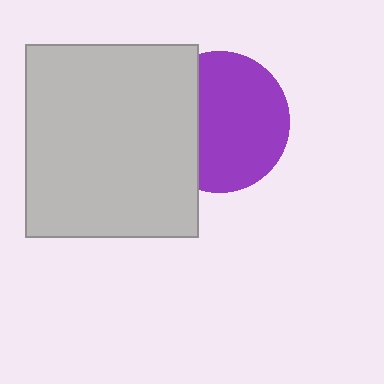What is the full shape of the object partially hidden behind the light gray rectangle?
The partially hidden object is a purple circle.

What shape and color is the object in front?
The object in front is a light gray rectangle.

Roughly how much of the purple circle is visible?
Most of it is visible (roughly 68%).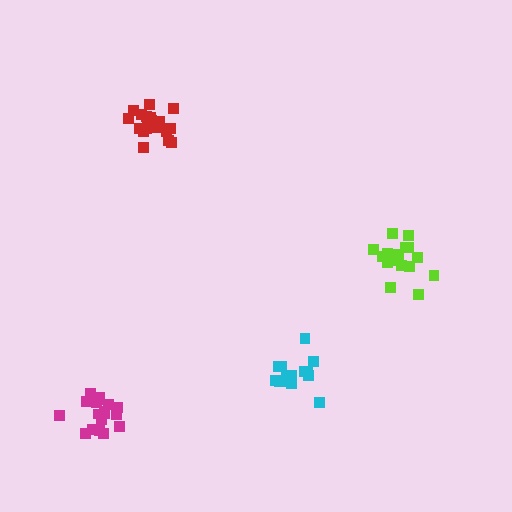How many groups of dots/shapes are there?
There are 4 groups.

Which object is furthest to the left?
The magenta cluster is leftmost.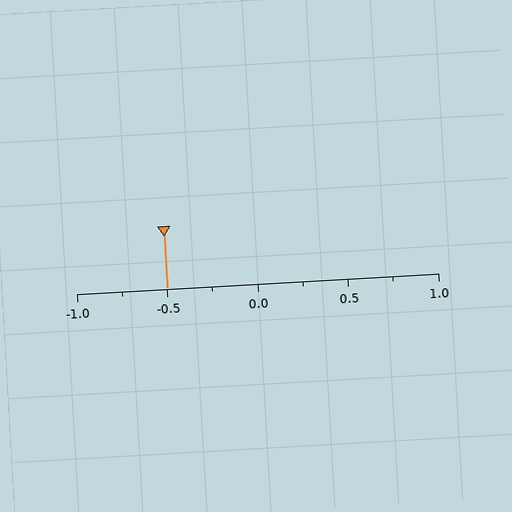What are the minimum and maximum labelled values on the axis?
The axis runs from -1.0 to 1.0.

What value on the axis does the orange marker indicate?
The marker indicates approximately -0.5.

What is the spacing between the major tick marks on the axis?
The major ticks are spaced 0.5 apart.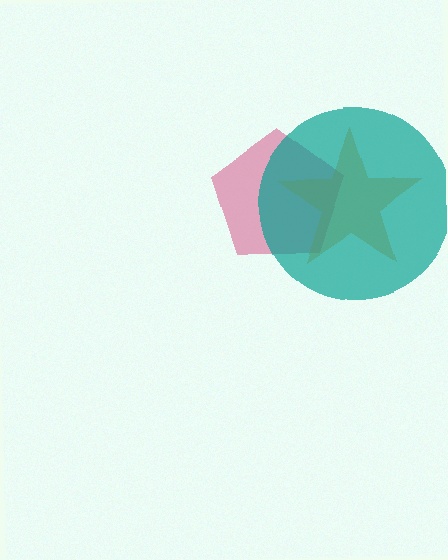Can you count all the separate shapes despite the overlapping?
Yes, there are 3 separate shapes.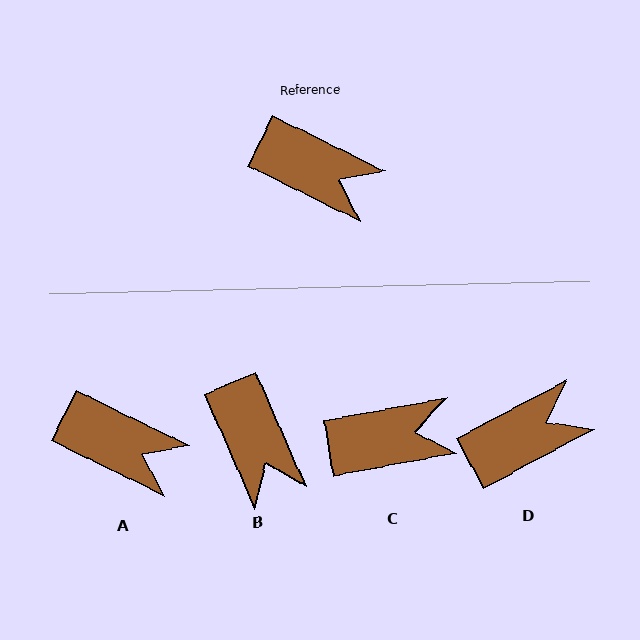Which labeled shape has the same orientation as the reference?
A.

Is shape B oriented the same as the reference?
No, it is off by about 40 degrees.